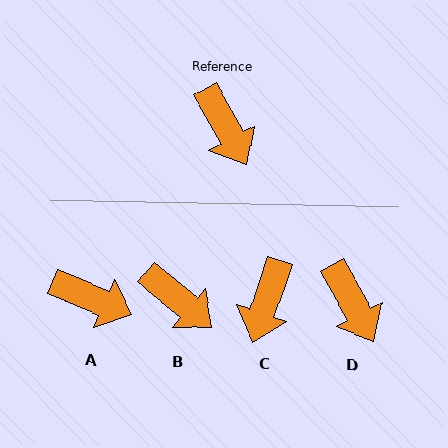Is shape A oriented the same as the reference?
No, it is off by about 38 degrees.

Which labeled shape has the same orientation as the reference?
D.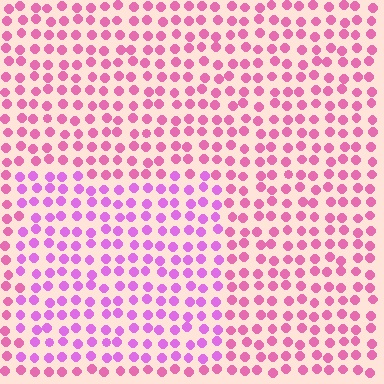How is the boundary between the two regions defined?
The boundary is defined purely by a slight shift in hue (about 30 degrees). Spacing, size, and orientation are identical on both sides.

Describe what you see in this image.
The image is filled with small pink elements in a uniform arrangement. A rectangle-shaped region is visible where the elements are tinted to a slightly different hue, forming a subtle color boundary.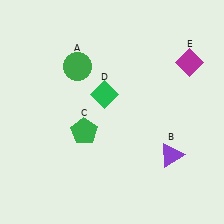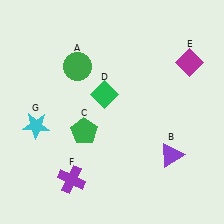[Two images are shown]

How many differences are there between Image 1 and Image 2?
There are 2 differences between the two images.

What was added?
A purple cross (F), a cyan star (G) were added in Image 2.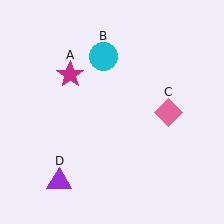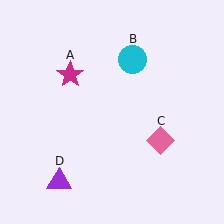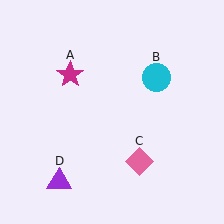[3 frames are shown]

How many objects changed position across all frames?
2 objects changed position: cyan circle (object B), pink diamond (object C).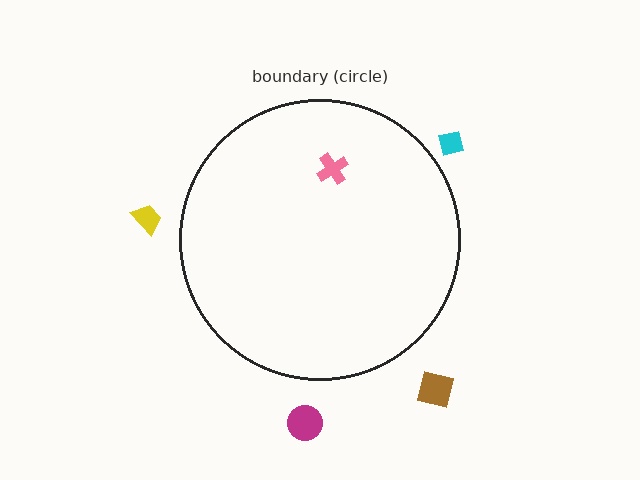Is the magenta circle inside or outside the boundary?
Outside.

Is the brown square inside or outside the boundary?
Outside.